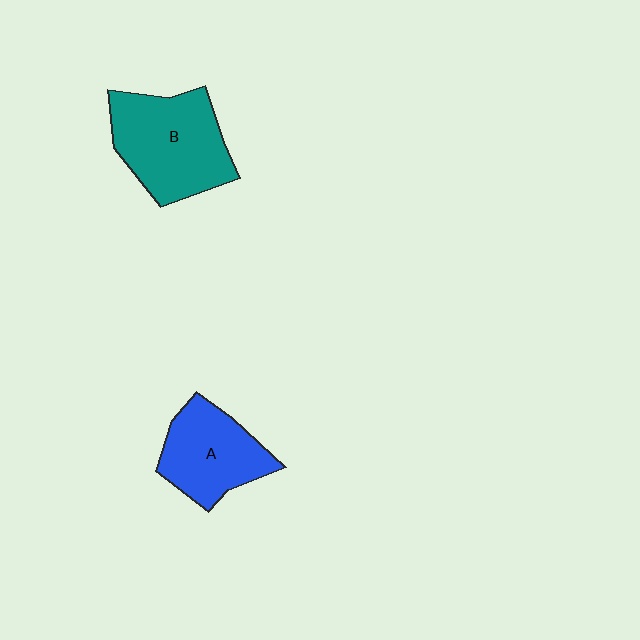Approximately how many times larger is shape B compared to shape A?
Approximately 1.3 times.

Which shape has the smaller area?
Shape A (blue).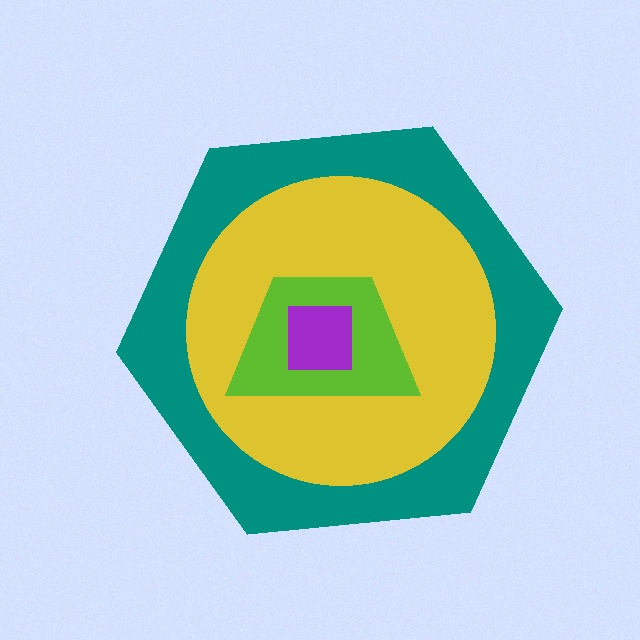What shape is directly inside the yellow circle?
The lime trapezoid.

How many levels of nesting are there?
4.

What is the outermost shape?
The teal hexagon.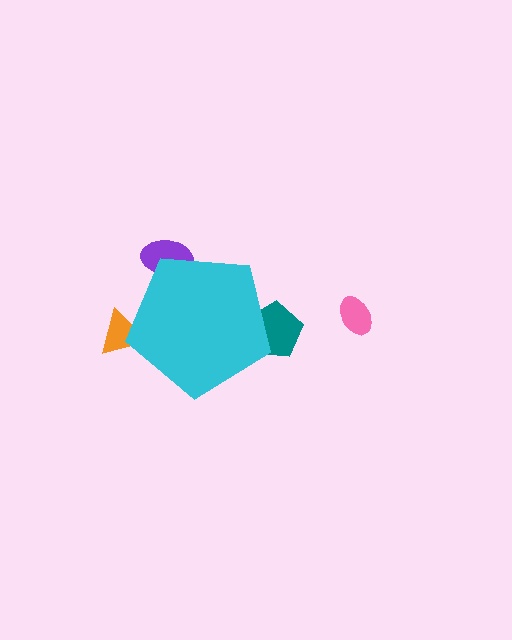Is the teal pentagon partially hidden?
Yes, the teal pentagon is partially hidden behind the cyan pentagon.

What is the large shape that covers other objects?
A cyan pentagon.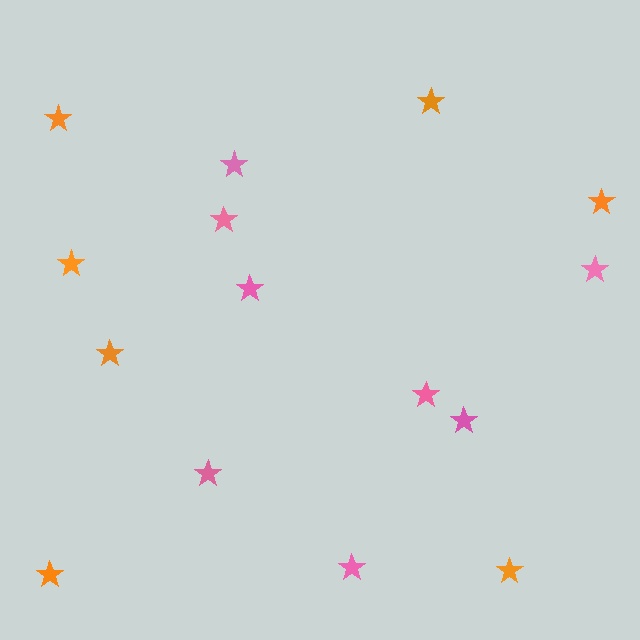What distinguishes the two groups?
There are 2 groups: one group of pink stars (8) and one group of orange stars (7).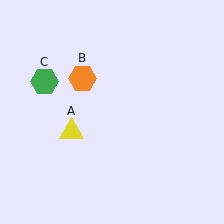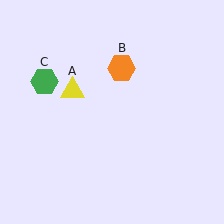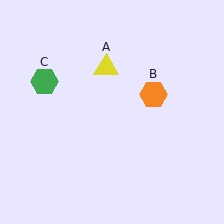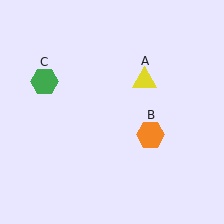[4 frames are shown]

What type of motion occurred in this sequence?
The yellow triangle (object A), orange hexagon (object B) rotated clockwise around the center of the scene.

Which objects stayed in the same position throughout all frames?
Green hexagon (object C) remained stationary.